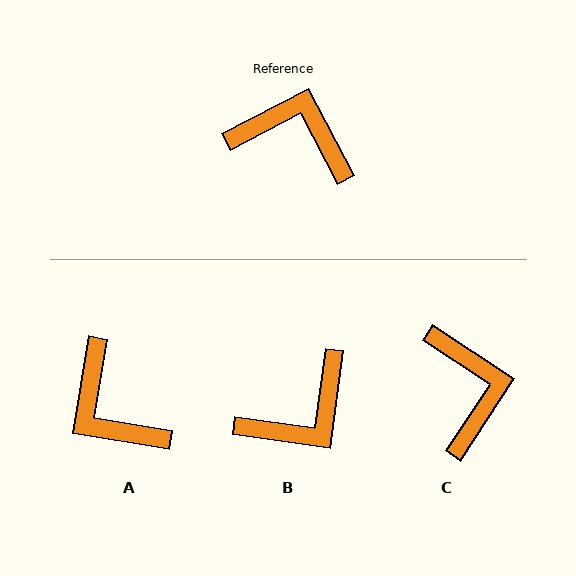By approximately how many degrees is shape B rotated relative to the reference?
Approximately 126 degrees clockwise.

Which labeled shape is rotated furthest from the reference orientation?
A, about 143 degrees away.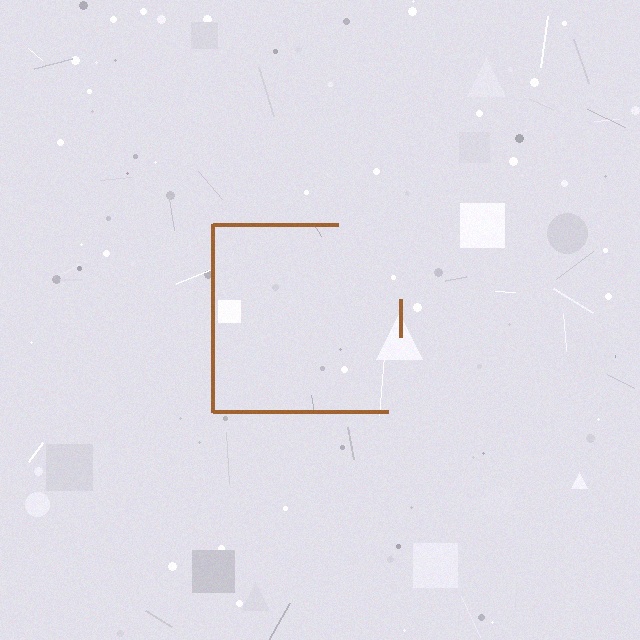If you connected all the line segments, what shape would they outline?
They would outline a square.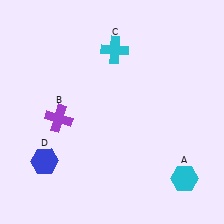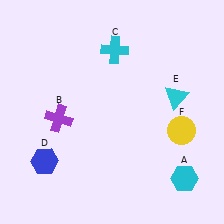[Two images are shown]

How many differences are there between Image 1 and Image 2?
There are 2 differences between the two images.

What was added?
A cyan triangle (E), a yellow circle (F) were added in Image 2.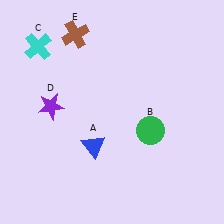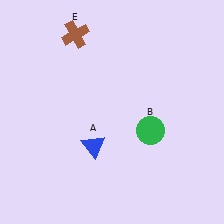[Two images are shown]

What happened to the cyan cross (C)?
The cyan cross (C) was removed in Image 2. It was in the top-left area of Image 1.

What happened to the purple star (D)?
The purple star (D) was removed in Image 2. It was in the top-left area of Image 1.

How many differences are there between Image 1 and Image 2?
There are 2 differences between the two images.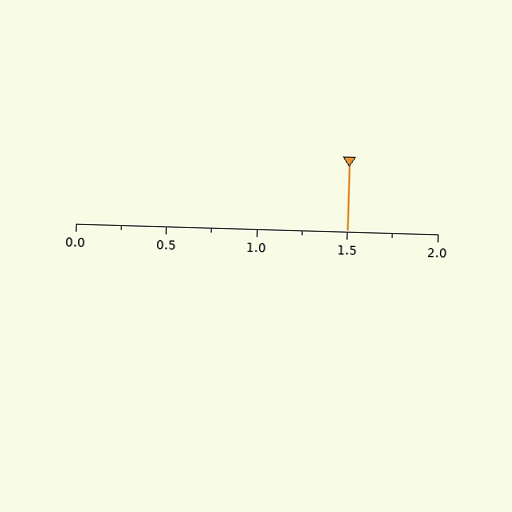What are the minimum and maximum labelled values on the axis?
The axis runs from 0.0 to 2.0.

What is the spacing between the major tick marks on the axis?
The major ticks are spaced 0.5 apart.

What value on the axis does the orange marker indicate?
The marker indicates approximately 1.5.